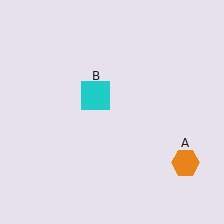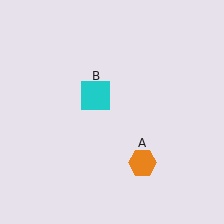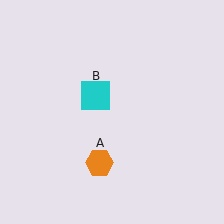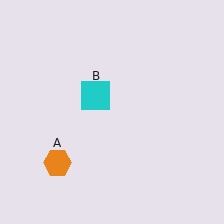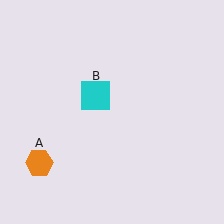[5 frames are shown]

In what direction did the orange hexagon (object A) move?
The orange hexagon (object A) moved left.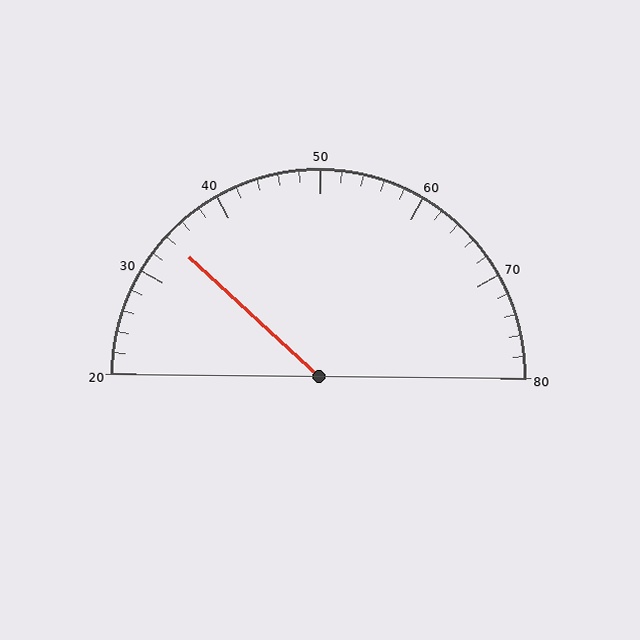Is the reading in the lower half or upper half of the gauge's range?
The reading is in the lower half of the range (20 to 80).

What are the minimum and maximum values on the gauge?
The gauge ranges from 20 to 80.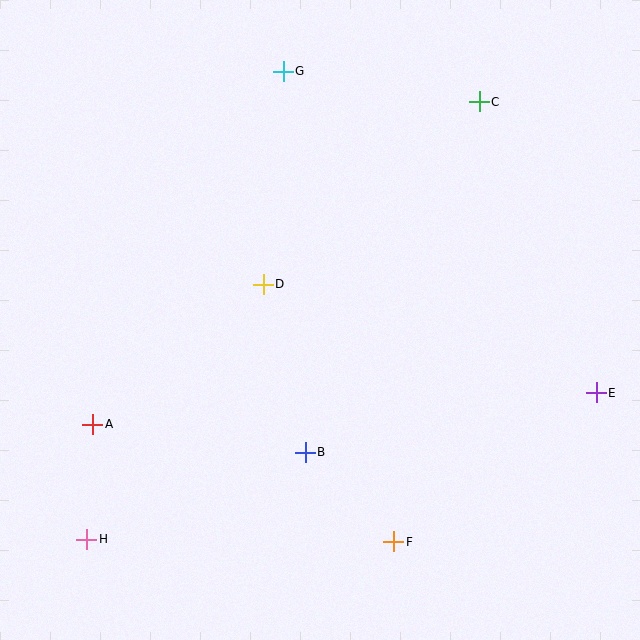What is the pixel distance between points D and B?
The distance between D and B is 173 pixels.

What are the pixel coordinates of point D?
Point D is at (263, 284).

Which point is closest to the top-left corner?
Point G is closest to the top-left corner.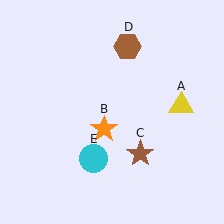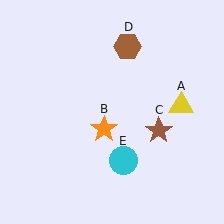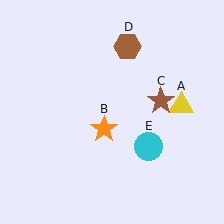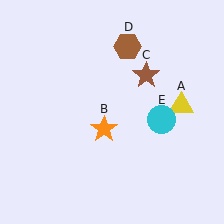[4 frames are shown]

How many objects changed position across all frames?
2 objects changed position: brown star (object C), cyan circle (object E).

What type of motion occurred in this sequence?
The brown star (object C), cyan circle (object E) rotated counterclockwise around the center of the scene.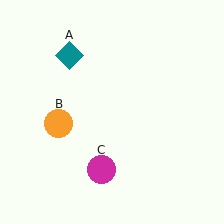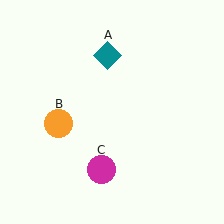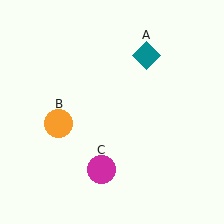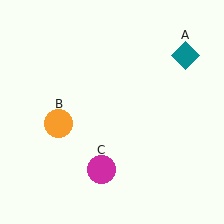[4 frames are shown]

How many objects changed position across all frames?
1 object changed position: teal diamond (object A).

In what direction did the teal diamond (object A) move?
The teal diamond (object A) moved right.